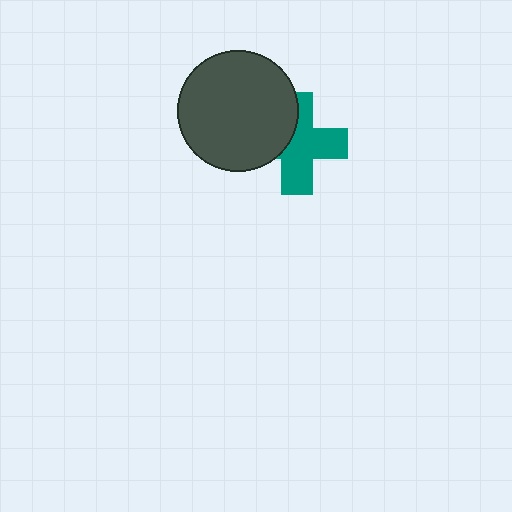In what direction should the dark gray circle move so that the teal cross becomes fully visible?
The dark gray circle should move left. That is the shortest direction to clear the overlap and leave the teal cross fully visible.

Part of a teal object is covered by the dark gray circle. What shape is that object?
It is a cross.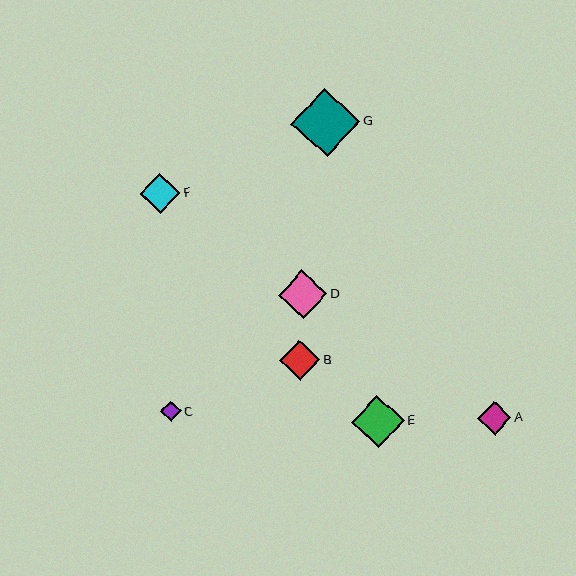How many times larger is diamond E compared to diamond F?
Diamond E is approximately 1.3 times the size of diamond F.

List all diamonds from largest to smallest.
From largest to smallest: G, E, D, B, F, A, C.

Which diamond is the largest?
Diamond G is the largest with a size of approximately 69 pixels.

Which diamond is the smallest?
Diamond C is the smallest with a size of approximately 21 pixels.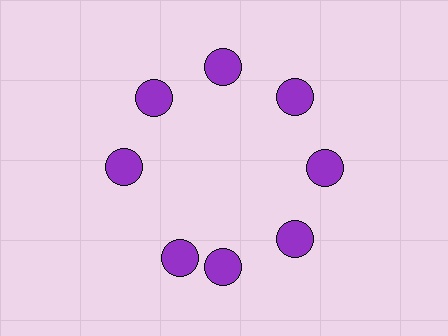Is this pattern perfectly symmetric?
No. The 8 purple circles are arranged in a ring, but one element near the 8 o'clock position is rotated out of alignment along the ring, breaking the 8-fold rotational symmetry.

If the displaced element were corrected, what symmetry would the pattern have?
It would have 8-fold rotational symmetry — the pattern would map onto itself every 45 degrees.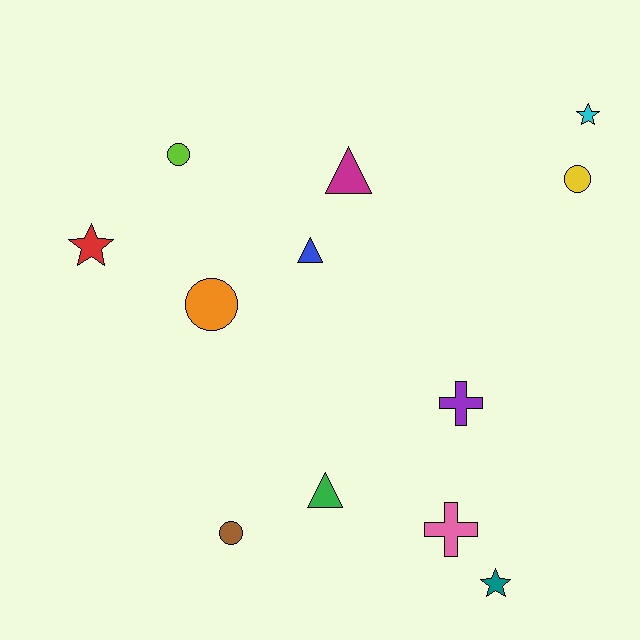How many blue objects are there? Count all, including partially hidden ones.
There is 1 blue object.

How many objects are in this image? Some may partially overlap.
There are 12 objects.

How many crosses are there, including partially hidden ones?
There are 2 crosses.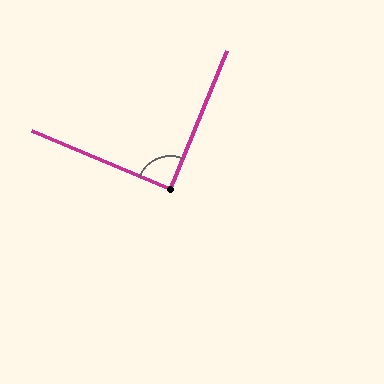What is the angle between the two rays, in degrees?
Approximately 89 degrees.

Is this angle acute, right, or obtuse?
It is approximately a right angle.